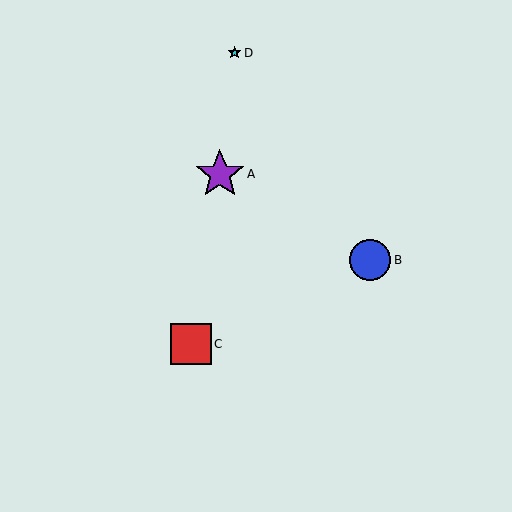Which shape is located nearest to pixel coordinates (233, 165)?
The purple star (labeled A) at (220, 174) is nearest to that location.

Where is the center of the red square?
The center of the red square is at (191, 344).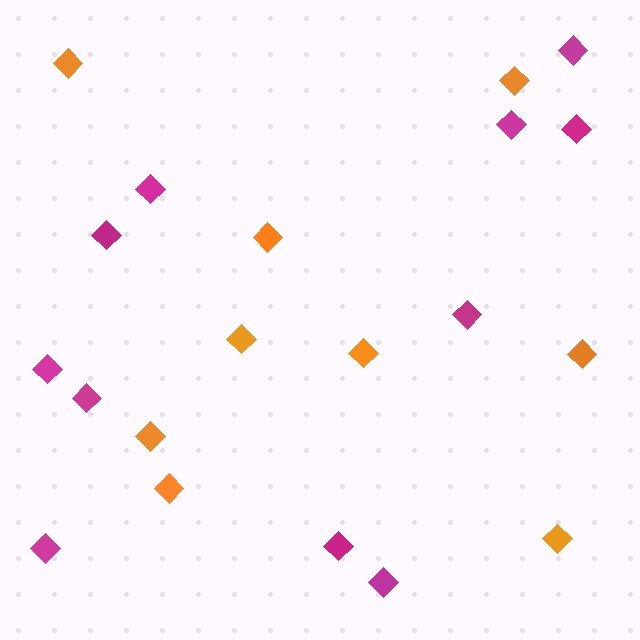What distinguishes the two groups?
There are 2 groups: one group of orange diamonds (9) and one group of magenta diamonds (11).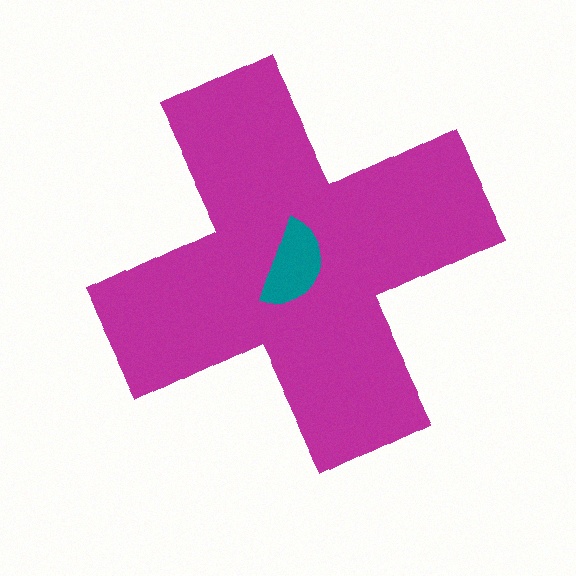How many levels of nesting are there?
2.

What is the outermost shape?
The magenta cross.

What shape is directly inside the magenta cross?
The teal semicircle.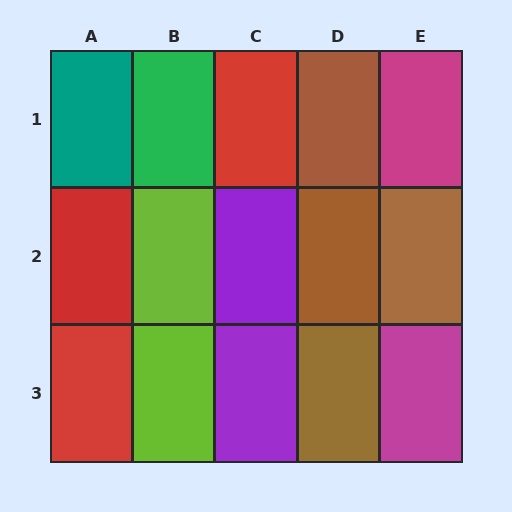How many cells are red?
3 cells are red.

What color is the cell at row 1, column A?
Teal.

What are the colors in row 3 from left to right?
Red, lime, purple, brown, magenta.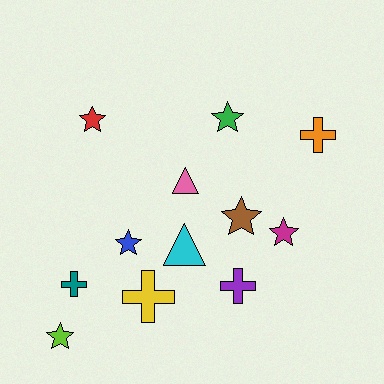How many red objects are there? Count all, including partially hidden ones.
There is 1 red object.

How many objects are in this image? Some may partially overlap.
There are 12 objects.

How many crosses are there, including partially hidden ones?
There are 4 crosses.